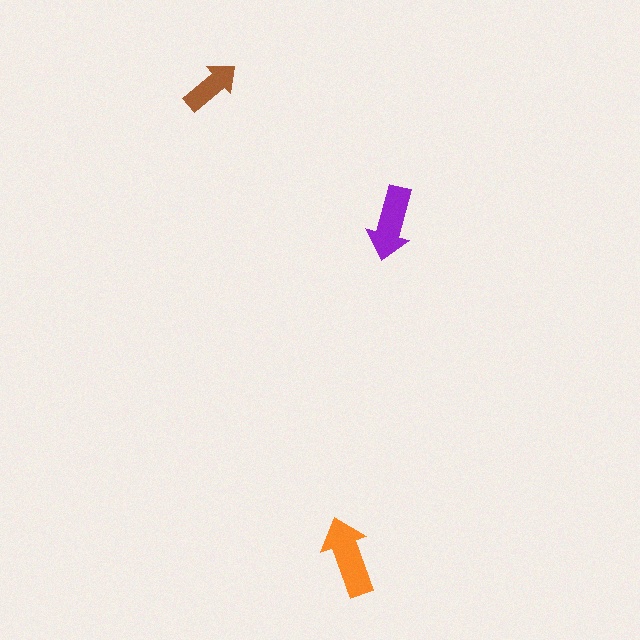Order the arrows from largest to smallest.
the orange one, the purple one, the brown one.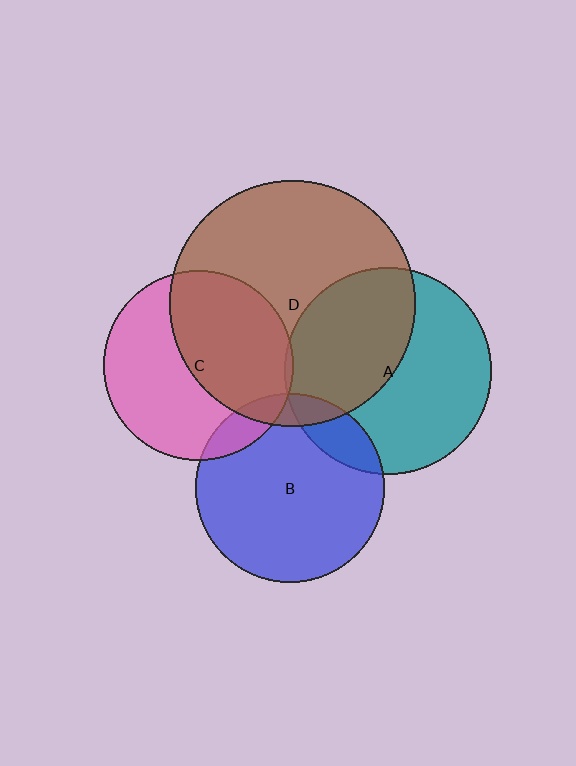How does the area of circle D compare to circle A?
Approximately 1.4 times.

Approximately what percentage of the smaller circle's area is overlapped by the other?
Approximately 50%.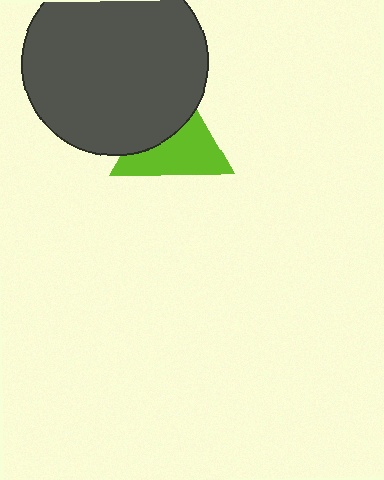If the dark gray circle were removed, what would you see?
You would see the complete lime triangle.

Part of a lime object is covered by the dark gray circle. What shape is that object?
It is a triangle.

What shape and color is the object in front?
The object in front is a dark gray circle.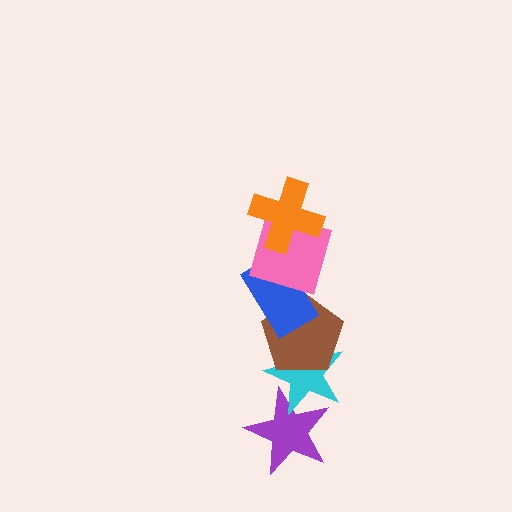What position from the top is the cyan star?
The cyan star is 5th from the top.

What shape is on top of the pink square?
The orange cross is on top of the pink square.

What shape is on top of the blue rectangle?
The pink square is on top of the blue rectangle.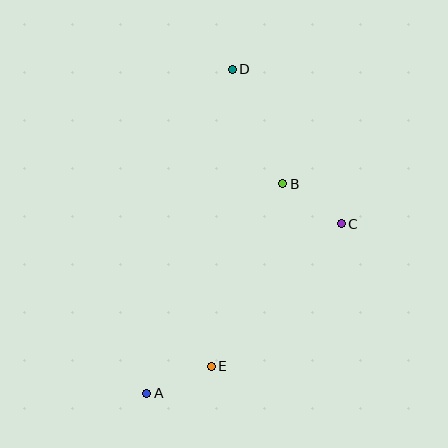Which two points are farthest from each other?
Points A and D are farthest from each other.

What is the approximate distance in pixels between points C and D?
The distance between C and D is approximately 189 pixels.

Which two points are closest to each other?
Points A and E are closest to each other.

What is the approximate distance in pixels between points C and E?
The distance between C and E is approximately 193 pixels.